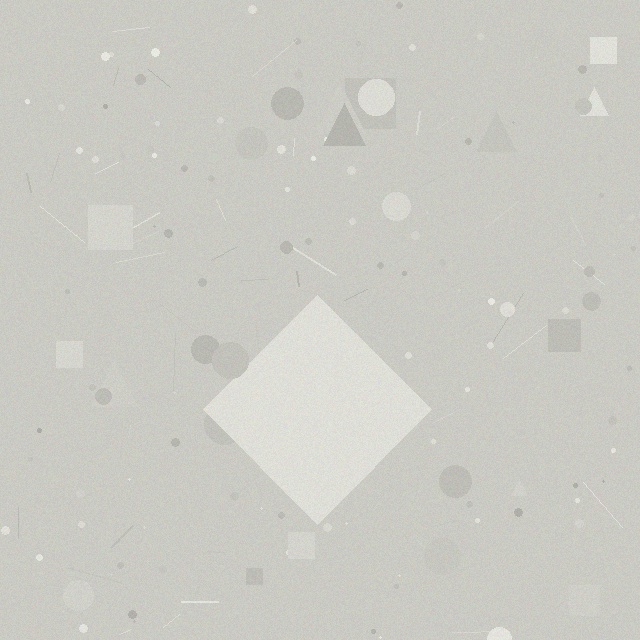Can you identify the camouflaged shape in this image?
The camouflaged shape is a diamond.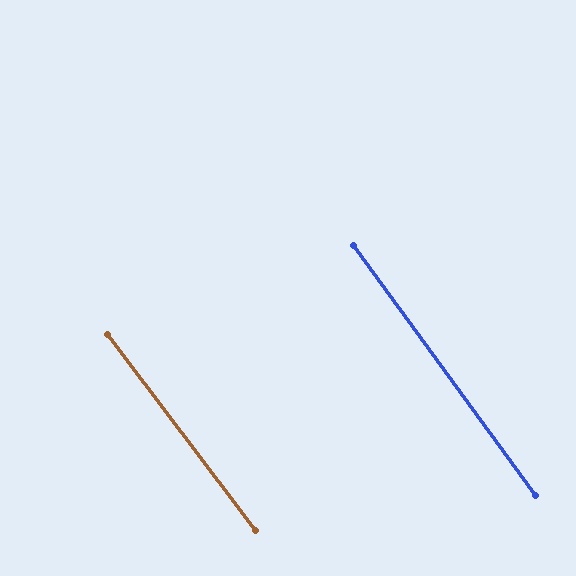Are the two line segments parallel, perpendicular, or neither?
Parallel — their directions differ by only 1.2°.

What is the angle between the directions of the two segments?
Approximately 1 degree.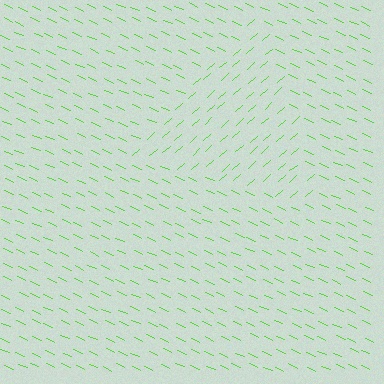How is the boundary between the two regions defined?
The boundary is defined purely by a change in line orientation (approximately 66 degrees difference). All lines are the same color and thickness.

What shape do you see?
I see a triangle.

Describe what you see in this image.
The image is filled with small lime line segments. A triangle region in the image has lines oriented differently from the surrounding lines, creating a visible texture boundary.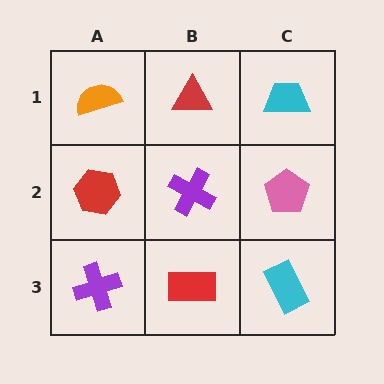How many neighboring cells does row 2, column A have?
3.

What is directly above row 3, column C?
A pink pentagon.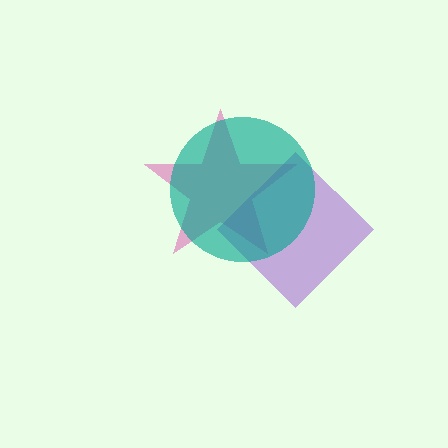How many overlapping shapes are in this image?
There are 3 overlapping shapes in the image.